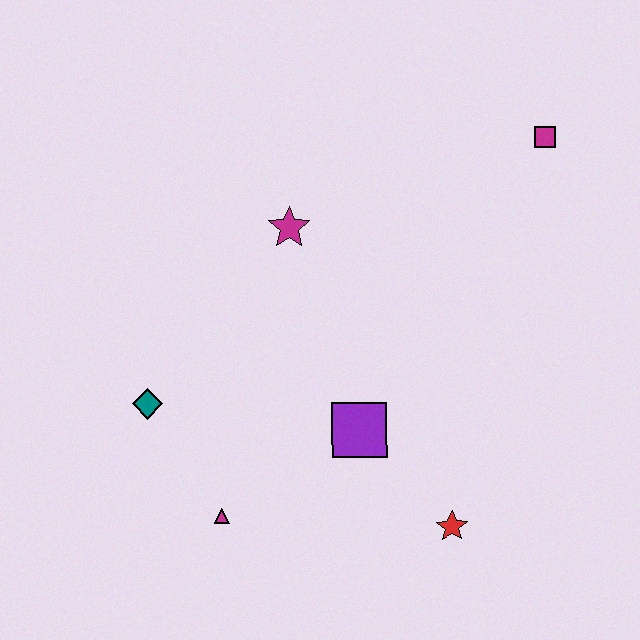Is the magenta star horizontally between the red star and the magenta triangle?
Yes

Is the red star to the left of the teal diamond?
No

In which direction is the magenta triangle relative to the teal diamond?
The magenta triangle is below the teal diamond.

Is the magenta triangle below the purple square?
Yes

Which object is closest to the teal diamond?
The magenta triangle is closest to the teal diamond.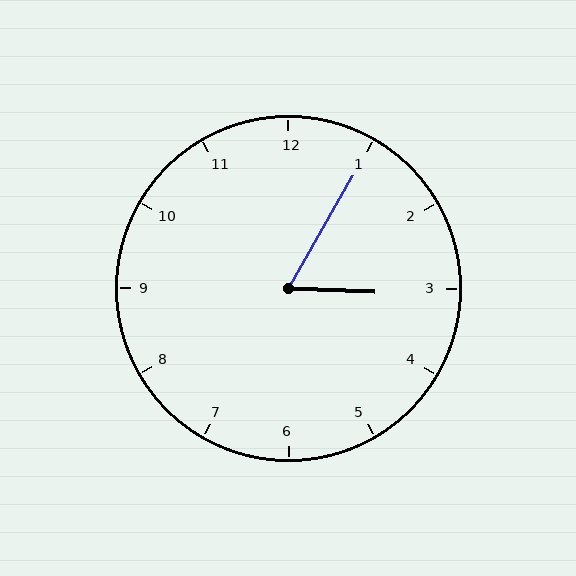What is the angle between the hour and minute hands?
Approximately 62 degrees.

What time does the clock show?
3:05.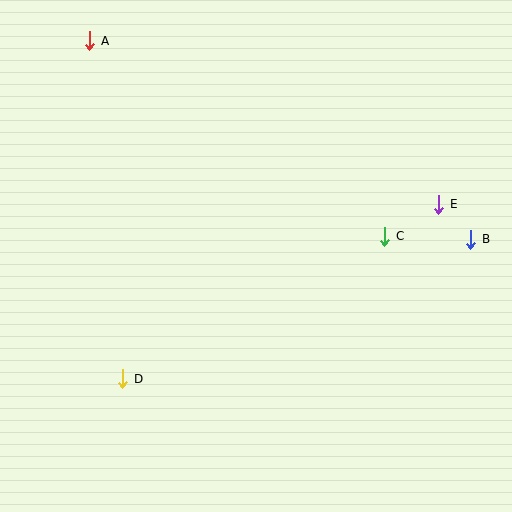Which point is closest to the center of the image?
Point C at (385, 236) is closest to the center.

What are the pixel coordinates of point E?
Point E is at (439, 204).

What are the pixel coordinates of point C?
Point C is at (385, 236).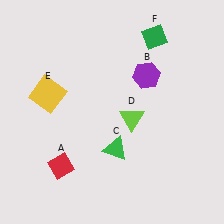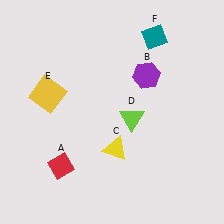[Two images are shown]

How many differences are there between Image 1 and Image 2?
There are 2 differences between the two images.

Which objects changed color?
C changed from green to yellow. F changed from green to teal.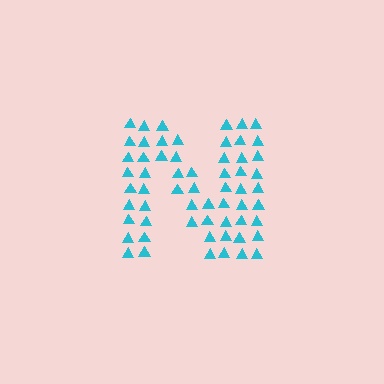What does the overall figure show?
The overall figure shows the letter N.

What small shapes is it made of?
It is made of small triangles.